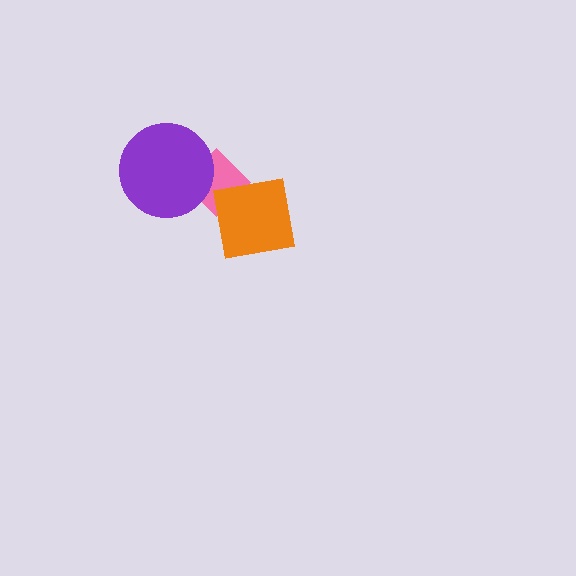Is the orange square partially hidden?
No, no other shape covers it.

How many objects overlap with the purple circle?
1 object overlaps with the purple circle.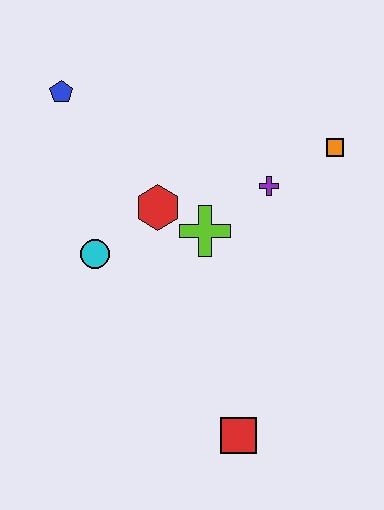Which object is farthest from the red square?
The blue pentagon is farthest from the red square.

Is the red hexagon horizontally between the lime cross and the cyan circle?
Yes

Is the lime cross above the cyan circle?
Yes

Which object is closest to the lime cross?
The red hexagon is closest to the lime cross.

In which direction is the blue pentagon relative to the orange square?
The blue pentagon is to the left of the orange square.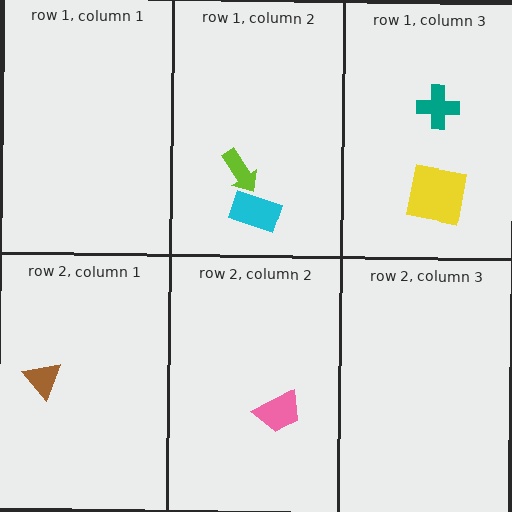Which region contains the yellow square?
The row 1, column 3 region.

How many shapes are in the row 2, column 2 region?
1.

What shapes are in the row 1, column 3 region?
The teal cross, the yellow square.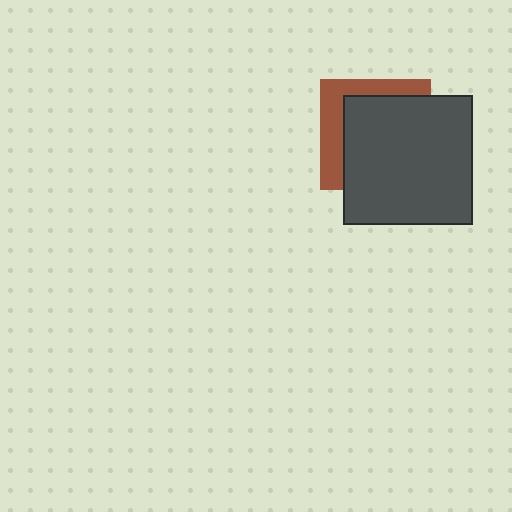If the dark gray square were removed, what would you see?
You would see the complete brown square.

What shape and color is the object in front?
The object in front is a dark gray square.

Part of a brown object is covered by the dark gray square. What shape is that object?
It is a square.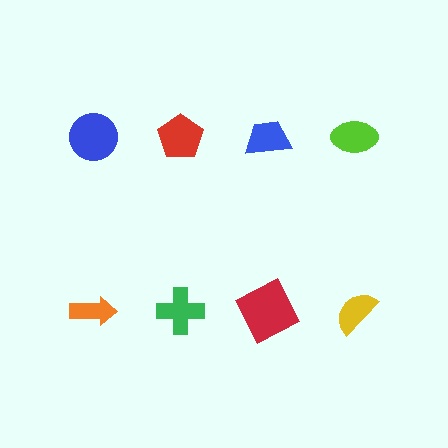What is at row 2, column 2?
A green cross.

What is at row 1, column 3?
A blue trapezoid.